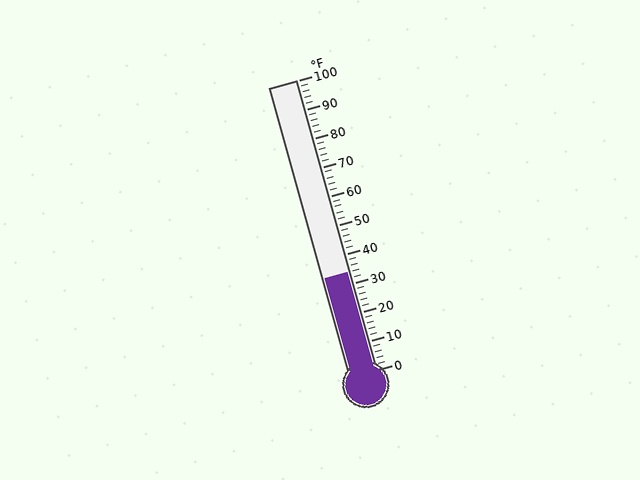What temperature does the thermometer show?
The thermometer shows approximately 34°F.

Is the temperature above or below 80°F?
The temperature is below 80°F.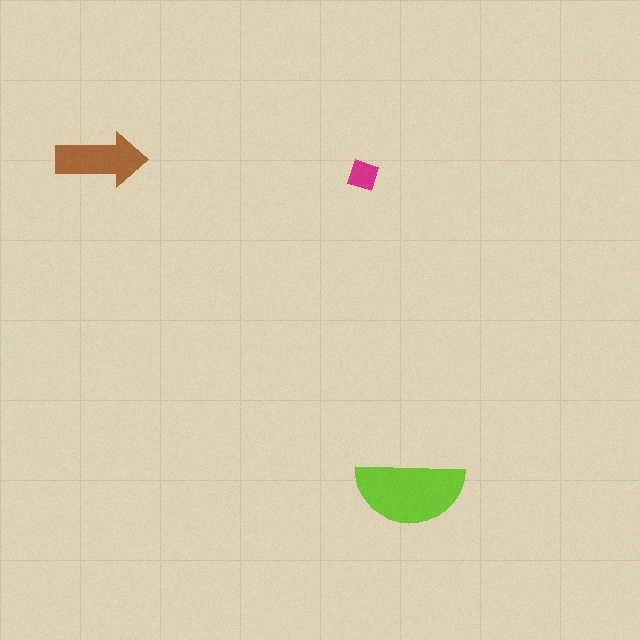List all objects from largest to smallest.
The lime semicircle, the brown arrow, the magenta diamond.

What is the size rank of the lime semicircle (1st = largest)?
1st.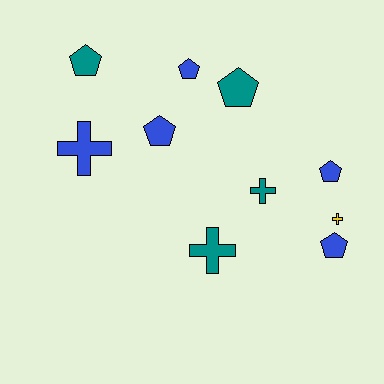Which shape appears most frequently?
Pentagon, with 6 objects.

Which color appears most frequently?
Blue, with 5 objects.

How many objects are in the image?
There are 10 objects.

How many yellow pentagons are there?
There are no yellow pentagons.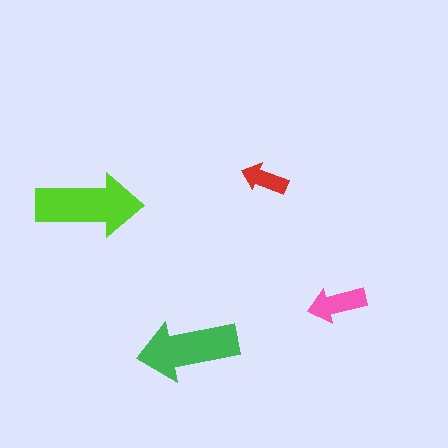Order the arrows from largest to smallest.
the lime one, the green one, the pink one, the red one.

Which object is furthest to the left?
The lime arrow is leftmost.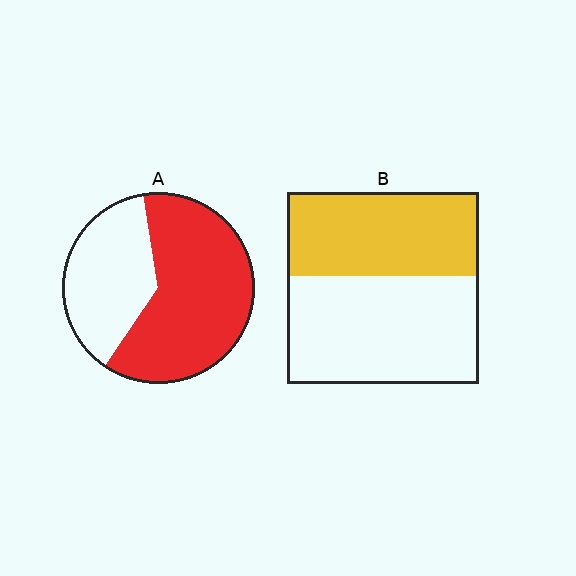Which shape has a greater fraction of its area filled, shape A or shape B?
Shape A.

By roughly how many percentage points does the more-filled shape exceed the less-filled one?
By roughly 20 percentage points (A over B).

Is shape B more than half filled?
No.